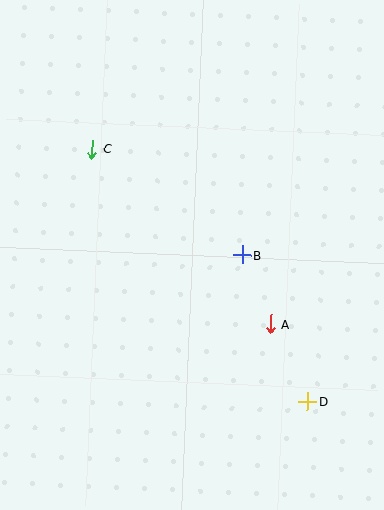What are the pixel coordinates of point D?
Point D is at (307, 401).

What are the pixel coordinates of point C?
Point C is at (92, 149).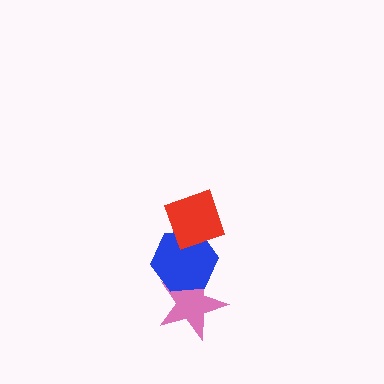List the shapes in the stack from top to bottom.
From top to bottom: the red diamond, the blue hexagon, the pink star.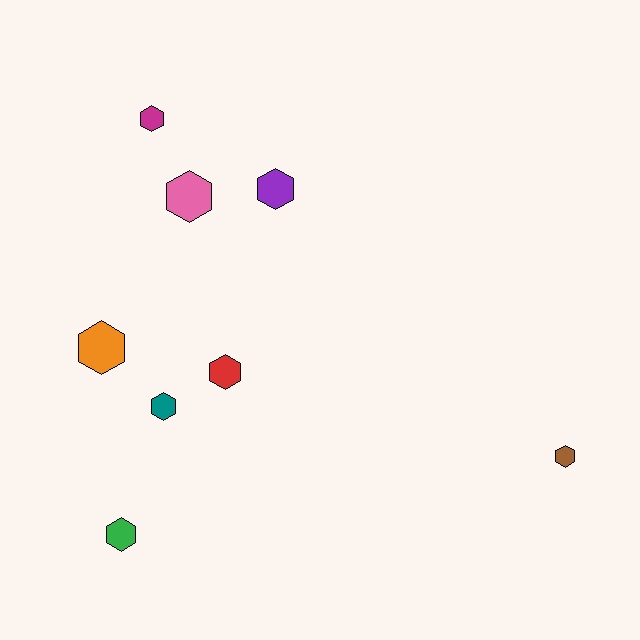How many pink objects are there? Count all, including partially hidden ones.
There is 1 pink object.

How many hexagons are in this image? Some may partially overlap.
There are 8 hexagons.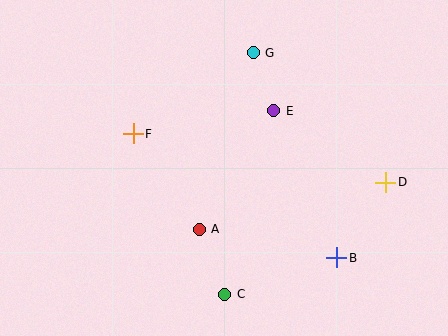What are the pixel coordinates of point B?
Point B is at (337, 258).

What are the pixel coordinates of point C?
Point C is at (225, 294).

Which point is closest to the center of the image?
Point A at (199, 230) is closest to the center.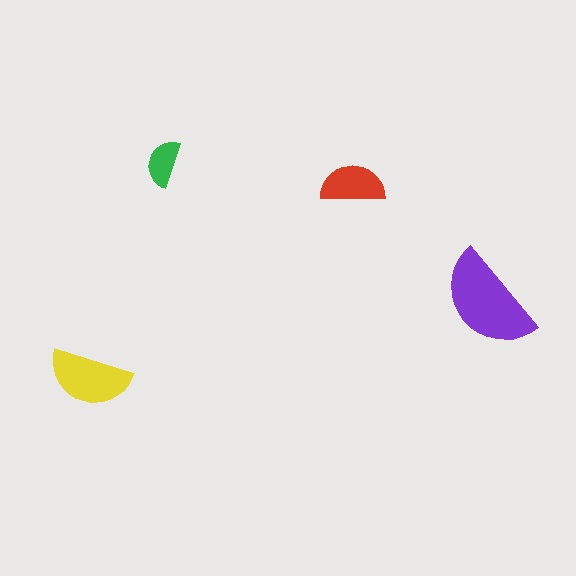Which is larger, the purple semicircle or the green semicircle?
The purple one.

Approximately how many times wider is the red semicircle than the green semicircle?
About 1.5 times wider.